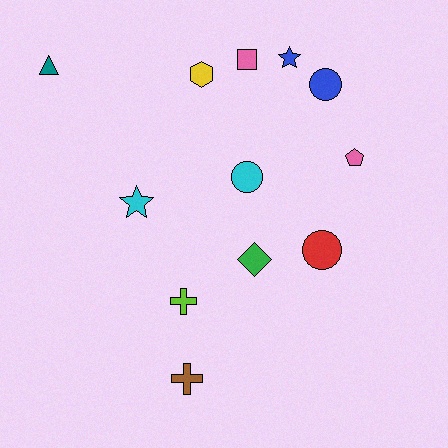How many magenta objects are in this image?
There are no magenta objects.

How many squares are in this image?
There is 1 square.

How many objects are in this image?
There are 12 objects.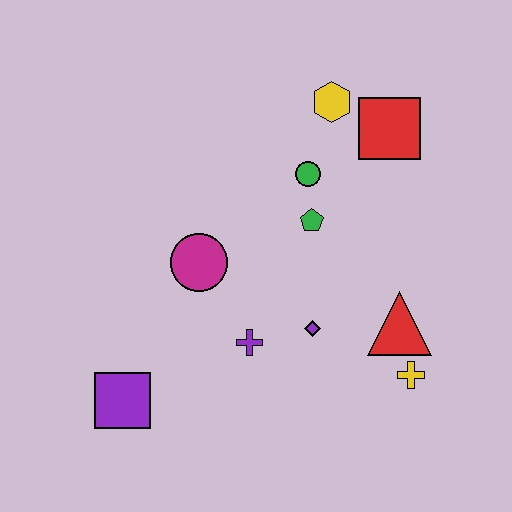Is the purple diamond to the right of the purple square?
Yes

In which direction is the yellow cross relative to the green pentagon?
The yellow cross is below the green pentagon.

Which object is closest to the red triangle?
The yellow cross is closest to the red triangle.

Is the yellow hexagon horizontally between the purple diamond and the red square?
Yes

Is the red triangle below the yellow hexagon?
Yes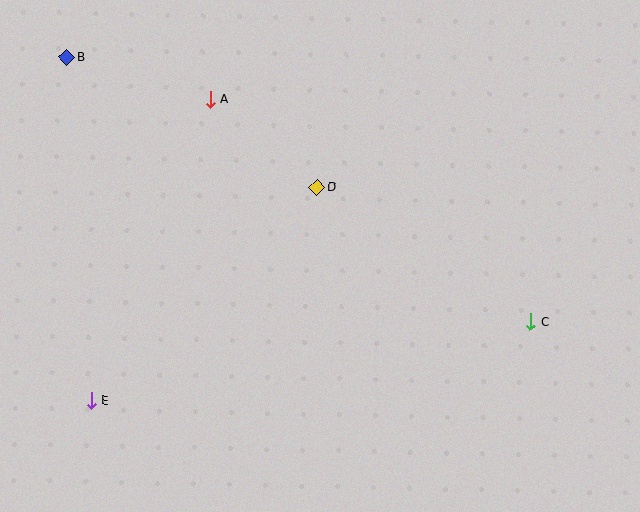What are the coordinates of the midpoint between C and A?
The midpoint between C and A is at (370, 210).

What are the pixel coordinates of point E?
Point E is at (91, 401).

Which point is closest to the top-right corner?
Point C is closest to the top-right corner.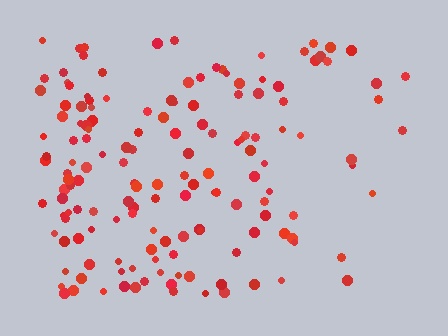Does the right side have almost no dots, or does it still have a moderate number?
Still a moderate number, just noticeably fewer than the left.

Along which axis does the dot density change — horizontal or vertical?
Horizontal.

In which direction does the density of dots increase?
From right to left, with the left side densest.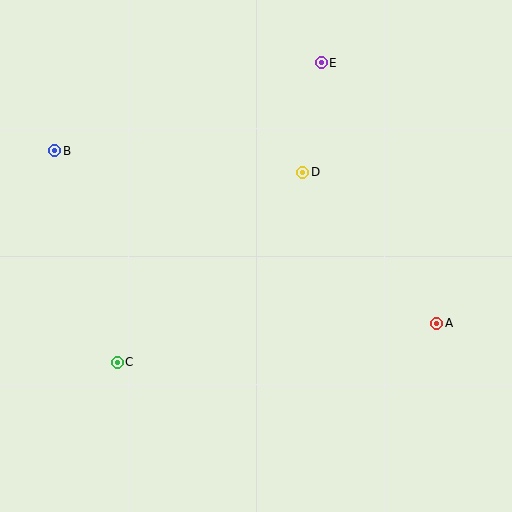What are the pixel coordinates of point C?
Point C is at (117, 362).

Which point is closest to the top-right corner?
Point E is closest to the top-right corner.